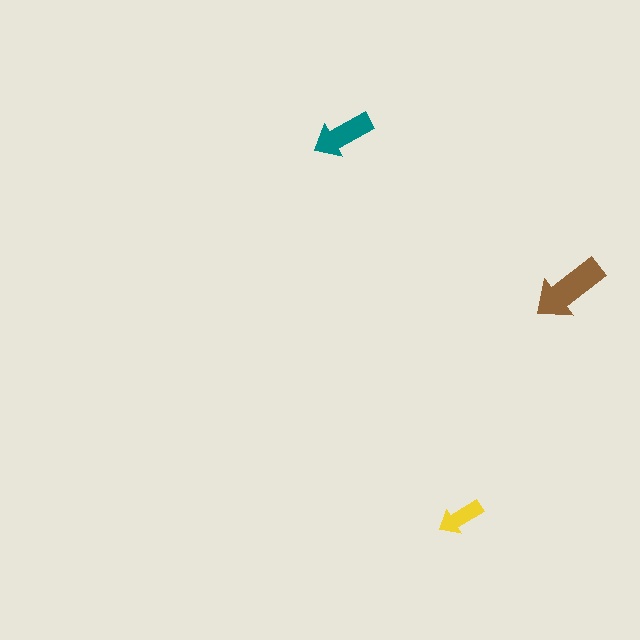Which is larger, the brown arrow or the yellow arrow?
The brown one.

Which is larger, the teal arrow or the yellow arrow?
The teal one.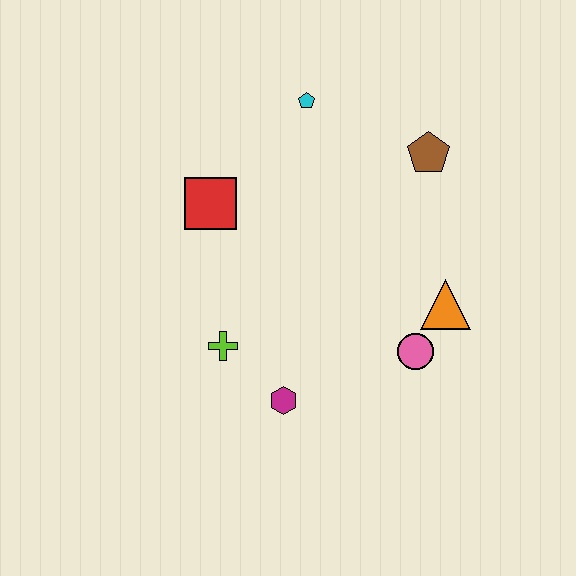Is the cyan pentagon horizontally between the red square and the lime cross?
No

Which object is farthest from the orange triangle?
The red square is farthest from the orange triangle.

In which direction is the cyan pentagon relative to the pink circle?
The cyan pentagon is above the pink circle.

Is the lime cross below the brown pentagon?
Yes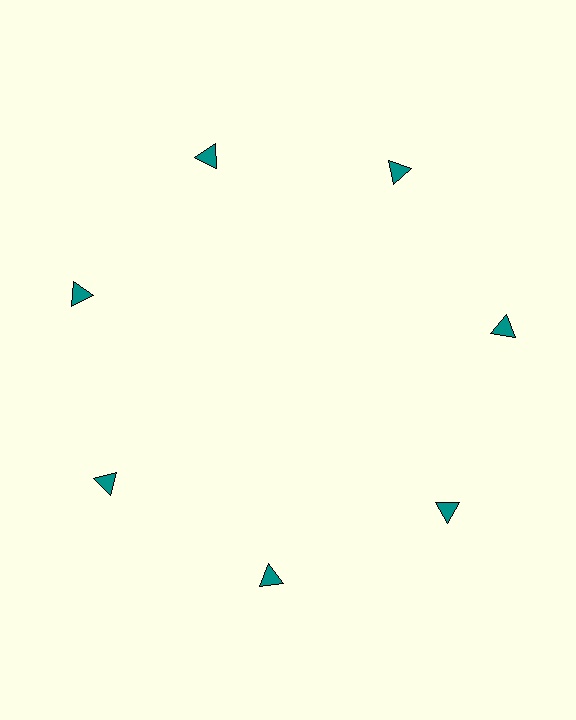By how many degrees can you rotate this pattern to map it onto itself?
The pattern maps onto itself every 51 degrees of rotation.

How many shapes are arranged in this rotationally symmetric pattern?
There are 7 shapes, arranged in 7 groups of 1.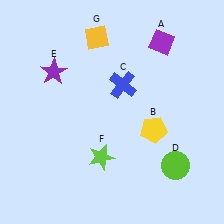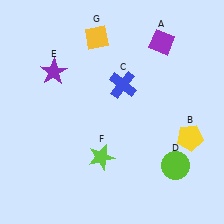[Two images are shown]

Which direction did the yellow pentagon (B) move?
The yellow pentagon (B) moved right.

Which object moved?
The yellow pentagon (B) moved right.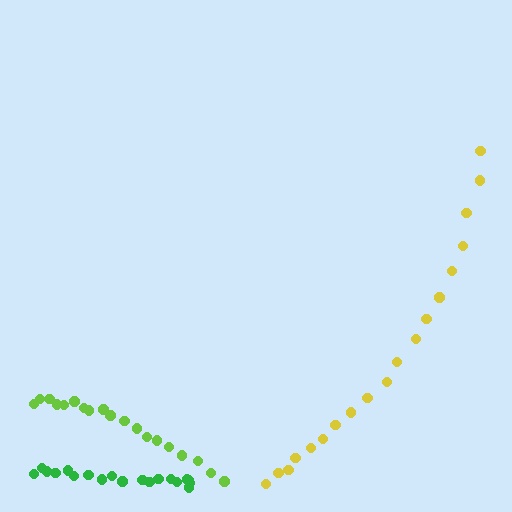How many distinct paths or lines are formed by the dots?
There are 3 distinct paths.